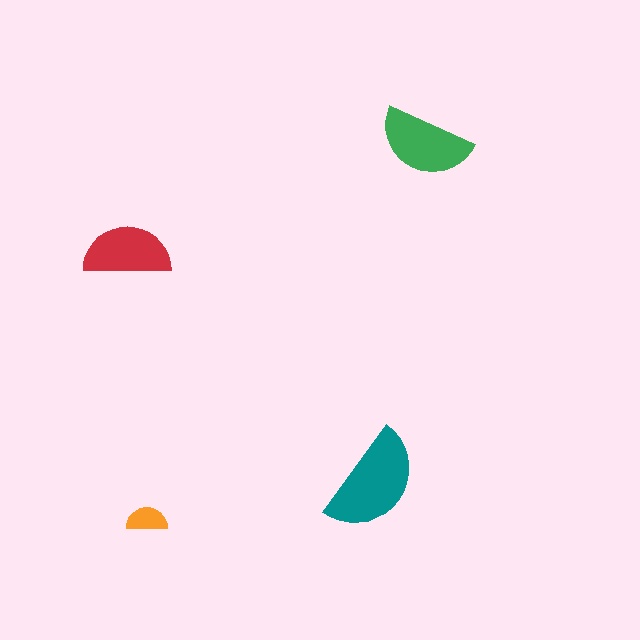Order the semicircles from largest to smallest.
the teal one, the green one, the red one, the orange one.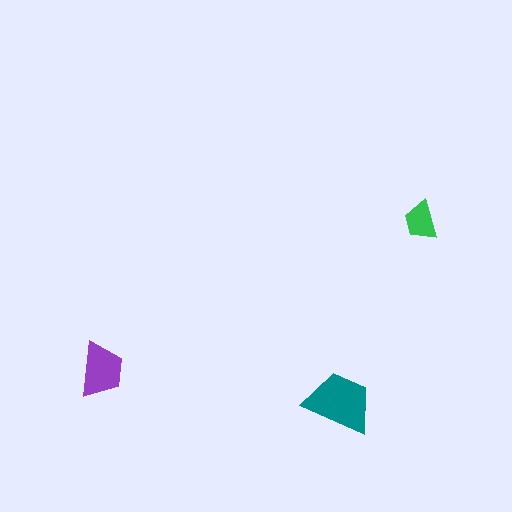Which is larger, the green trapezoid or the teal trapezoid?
The teal one.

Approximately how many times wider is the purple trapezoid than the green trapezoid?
About 1.5 times wider.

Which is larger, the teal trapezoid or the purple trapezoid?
The teal one.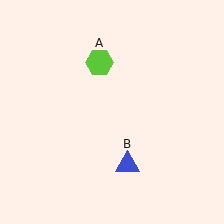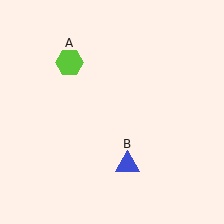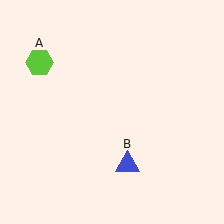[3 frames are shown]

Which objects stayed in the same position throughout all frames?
Blue triangle (object B) remained stationary.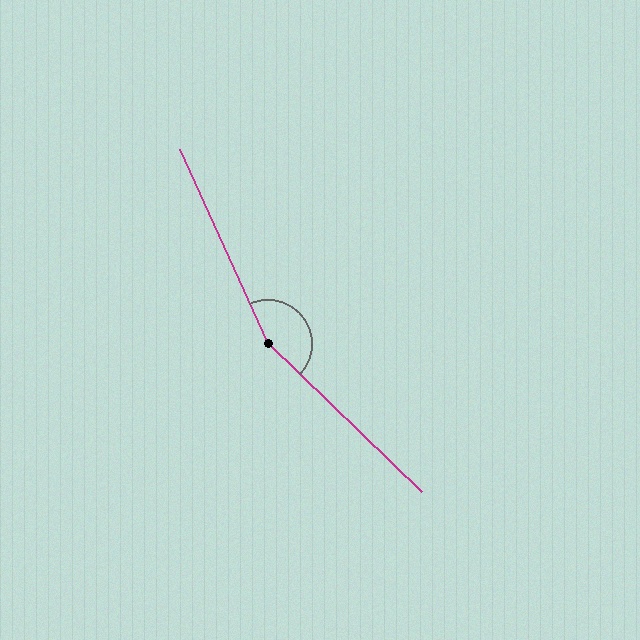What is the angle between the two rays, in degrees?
Approximately 158 degrees.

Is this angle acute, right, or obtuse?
It is obtuse.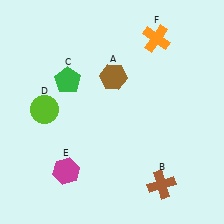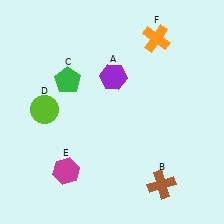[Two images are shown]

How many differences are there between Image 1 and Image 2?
There is 1 difference between the two images.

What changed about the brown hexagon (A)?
In Image 1, A is brown. In Image 2, it changed to purple.